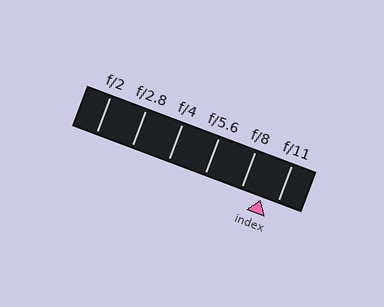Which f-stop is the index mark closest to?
The index mark is closest to f/11.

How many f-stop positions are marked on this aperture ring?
There are 6 f-stop positions marked.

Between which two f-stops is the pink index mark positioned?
The index mark is between f/8 and f/11.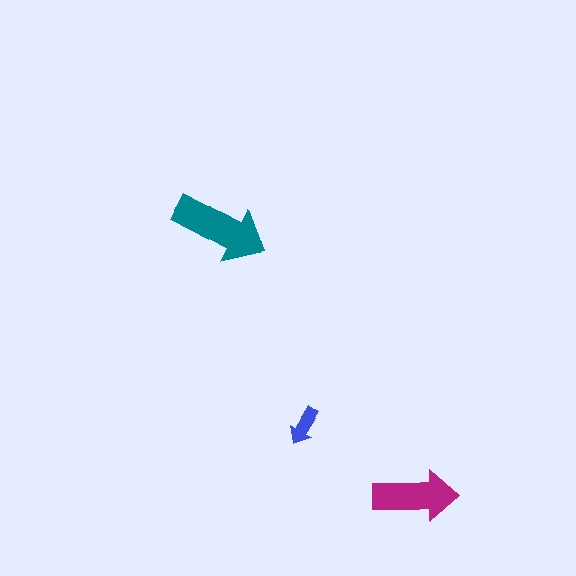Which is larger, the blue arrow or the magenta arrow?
The magenta one.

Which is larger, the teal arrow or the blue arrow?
The teal one.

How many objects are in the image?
There are 3 objects in the image.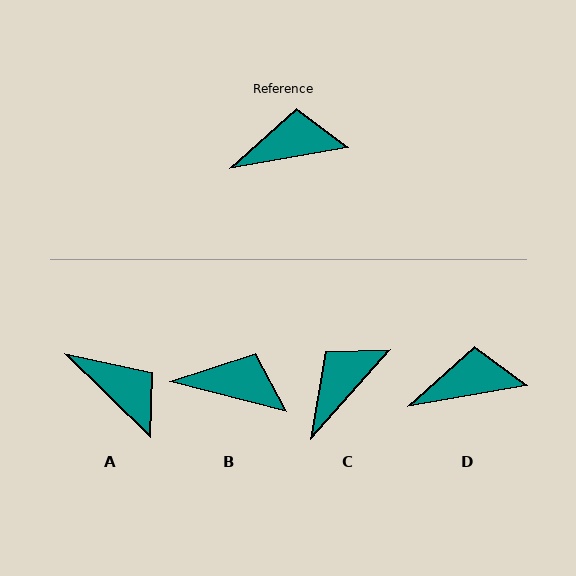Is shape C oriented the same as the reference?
No, it is off by about 38 degrees.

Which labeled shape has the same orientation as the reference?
D.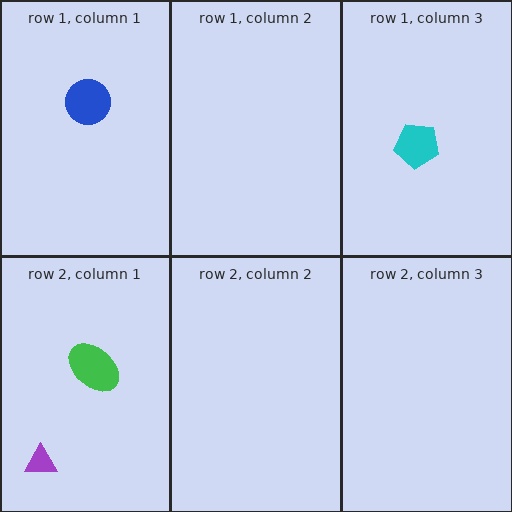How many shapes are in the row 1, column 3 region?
1.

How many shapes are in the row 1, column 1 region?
1.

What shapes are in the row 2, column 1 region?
The purple triangle, the green ellipse.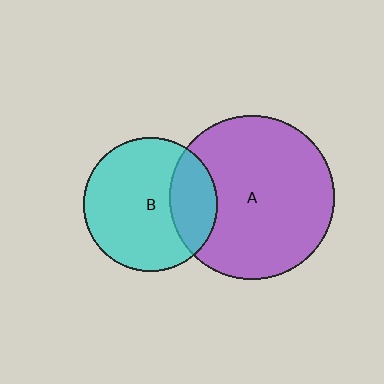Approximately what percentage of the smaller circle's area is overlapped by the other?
Approximately 25%.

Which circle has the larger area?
Circle A (purple).